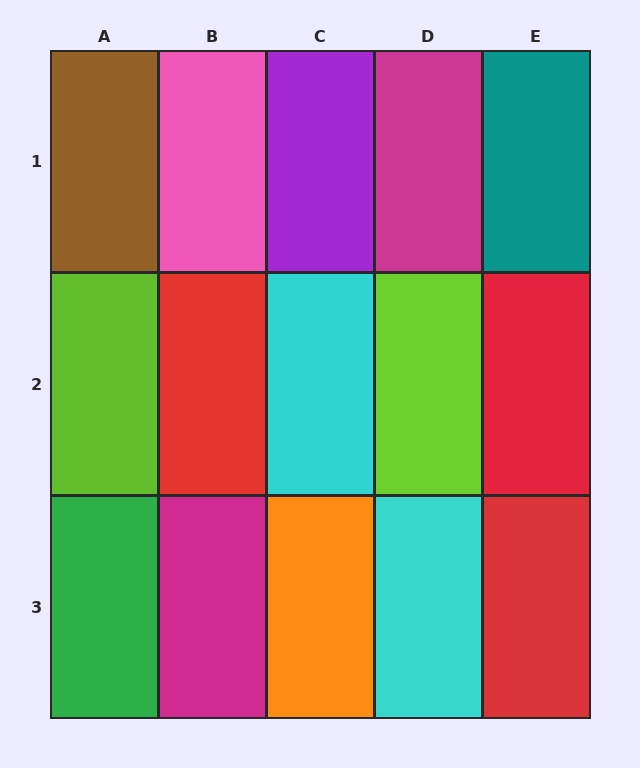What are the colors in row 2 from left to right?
Lime, red, cyan, lime, red.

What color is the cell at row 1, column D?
Magenta.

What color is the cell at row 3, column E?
Red.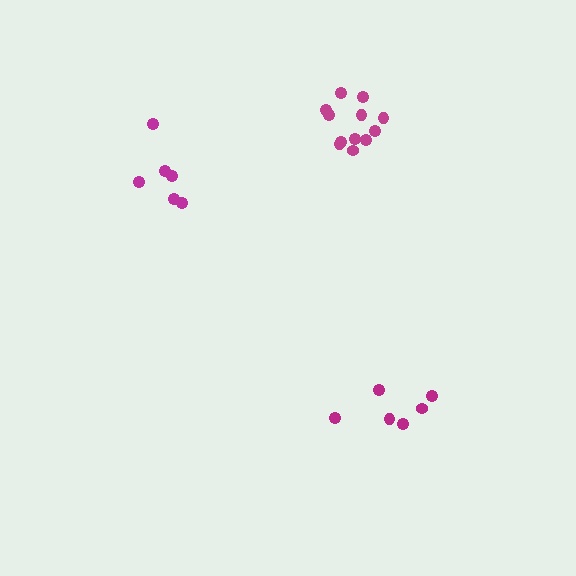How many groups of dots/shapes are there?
There are 3 groups.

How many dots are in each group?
Group 1: 6 dots, Group 2: 12 dots, Group 3: 6 dots (24 total).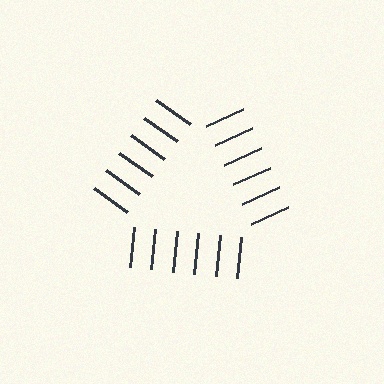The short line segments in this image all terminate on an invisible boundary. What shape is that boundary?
An illusory triangle — the line segments terminate on its edges but no continuous stroke is drawn.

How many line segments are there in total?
18 — 6 along each of the 3 edges.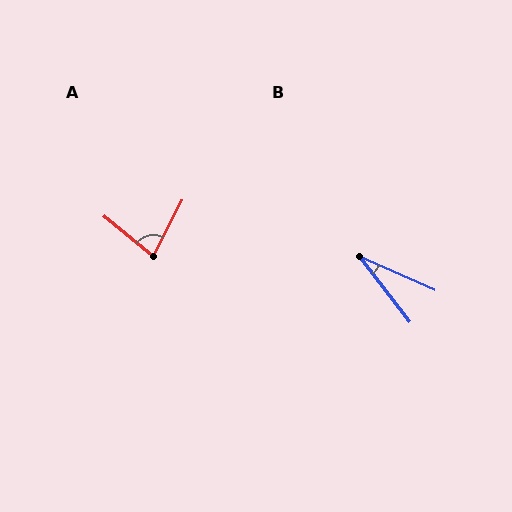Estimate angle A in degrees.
Approximately 77 degrees.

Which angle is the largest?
A, at approximately 77 degrees.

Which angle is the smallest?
B, at approximately 29 degrees.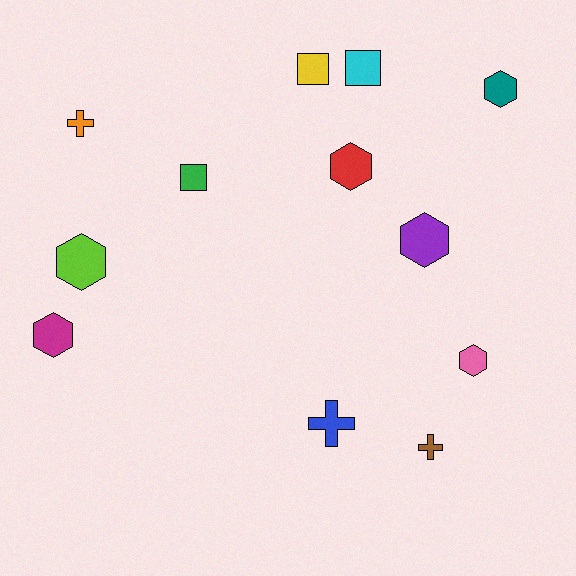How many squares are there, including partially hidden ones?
There are 3 squares.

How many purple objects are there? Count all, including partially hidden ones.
There is 1 purple object.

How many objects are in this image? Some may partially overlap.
There are 12 objects.